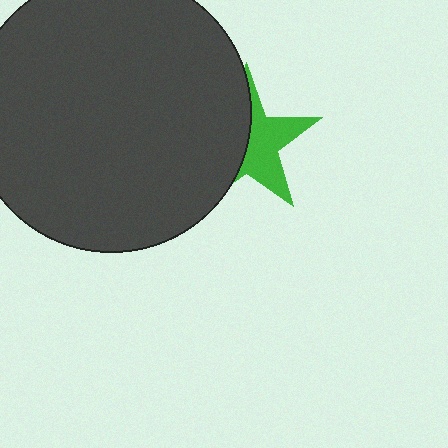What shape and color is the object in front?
The object in front is a dark gray circle.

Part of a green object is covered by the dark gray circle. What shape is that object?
It is a star.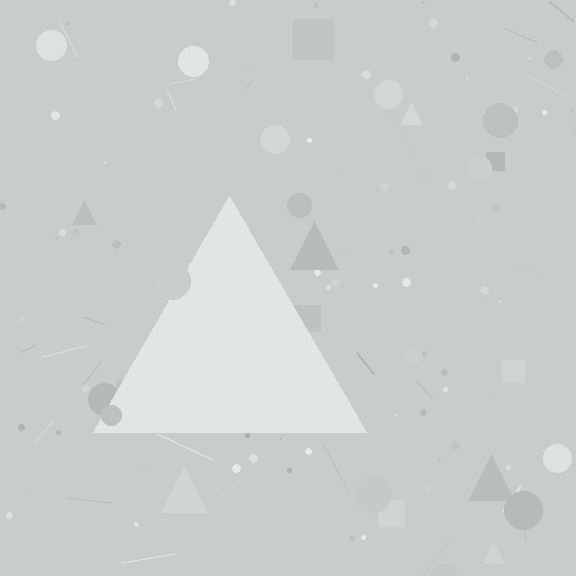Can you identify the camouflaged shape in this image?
The camouflaged shape is a triangle.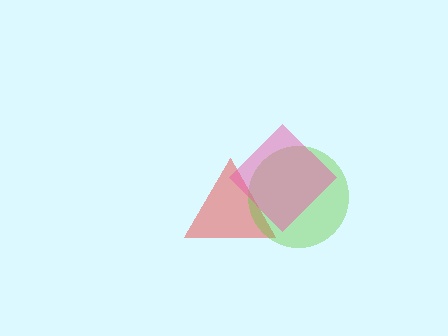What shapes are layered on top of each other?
The layered shapes are: a red triangle, a lime circle, a pink diamond.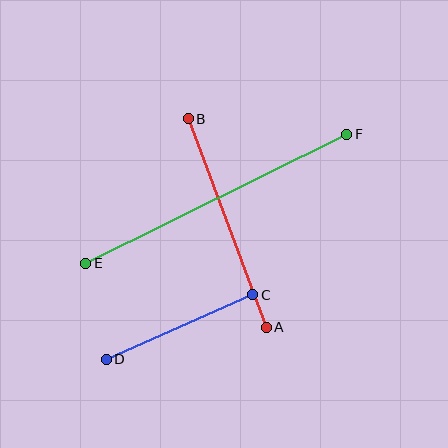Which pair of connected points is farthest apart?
Points E and F are farthest apart.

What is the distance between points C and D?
The distance is approximately 160 pixels.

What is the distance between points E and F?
The distance is approximately 291 pixels.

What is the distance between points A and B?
The distance is approximately 223 pixels.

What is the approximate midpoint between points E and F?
The midpoint is at approximately (216, 199) pixels.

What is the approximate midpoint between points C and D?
The midpoint is at approximately (179, 327) pixels.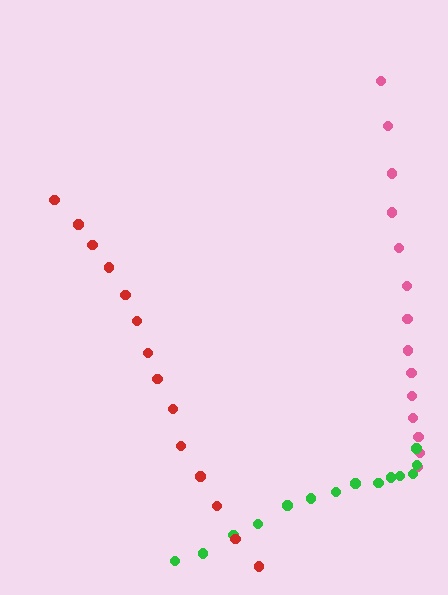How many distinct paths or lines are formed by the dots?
There are 3 distinct paths.